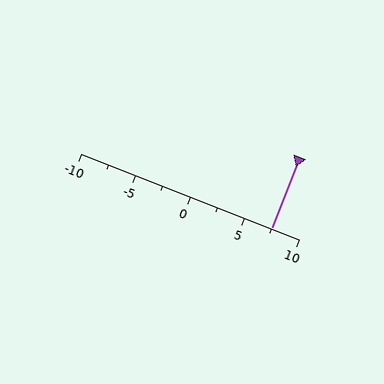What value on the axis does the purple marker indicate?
The marker indicates approximately 7.5.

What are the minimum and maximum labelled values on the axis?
The axis runs from -10 to 10.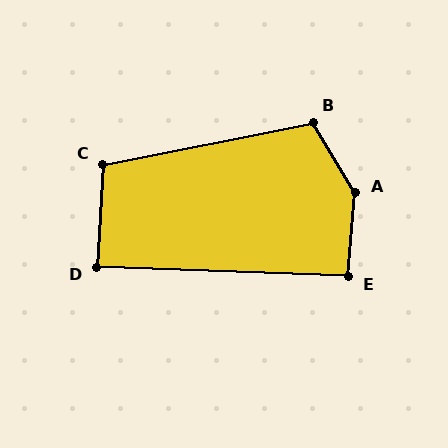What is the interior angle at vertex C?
Approximately 105 degrees (obtuse).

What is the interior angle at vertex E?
Approximately 93 degrees (approximately right).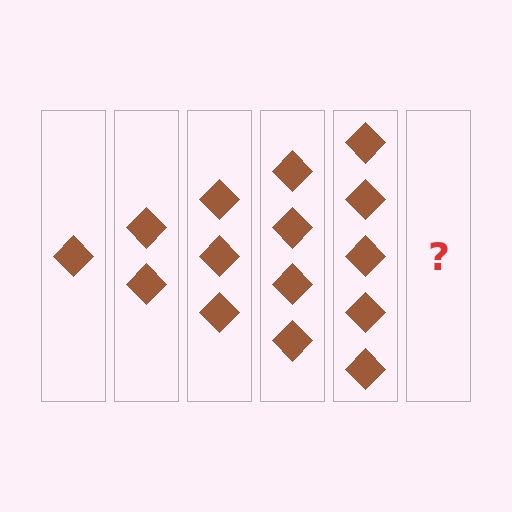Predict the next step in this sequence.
The next step is 6 diamonds.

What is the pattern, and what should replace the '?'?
The pattern is that each step adds one more diamond. The '?' should be 6 diamonds.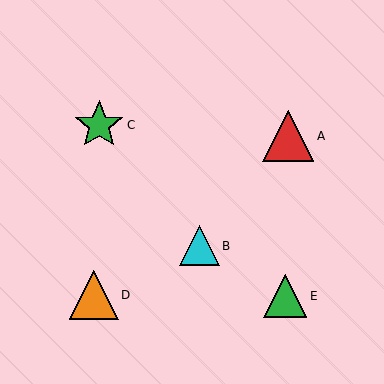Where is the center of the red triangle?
The center of the red triangle is at (288, 136).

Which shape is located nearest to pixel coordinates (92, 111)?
The green star (labeled C) at (99, 125) is nearest to that location.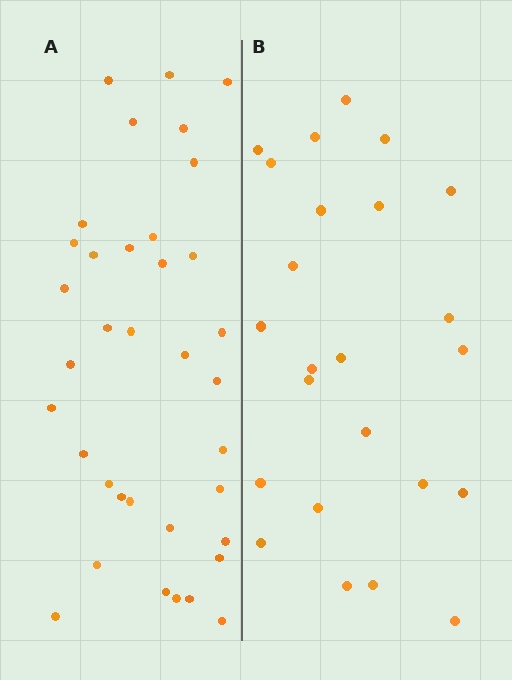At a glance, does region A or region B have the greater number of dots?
Region A (the left region) has more dots.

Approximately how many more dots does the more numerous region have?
Region A has roughly 12 or so more dots than region B.